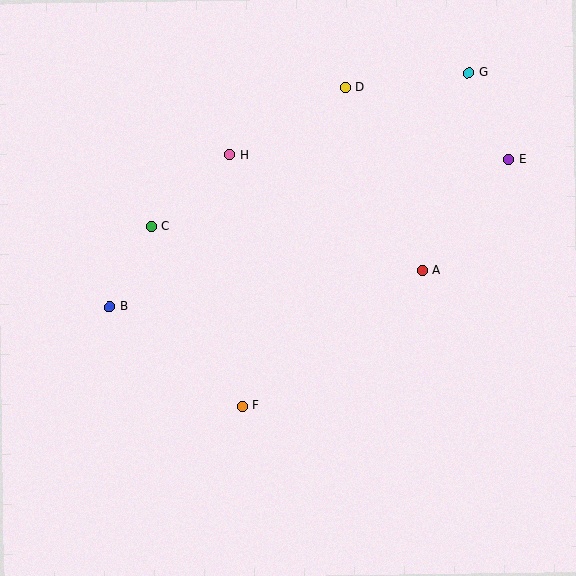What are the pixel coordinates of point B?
Point B is at (110, 307).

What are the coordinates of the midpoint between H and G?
The midpoint between H and G is at (349, 114).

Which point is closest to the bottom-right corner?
Point A is closest to the bottom-right corner.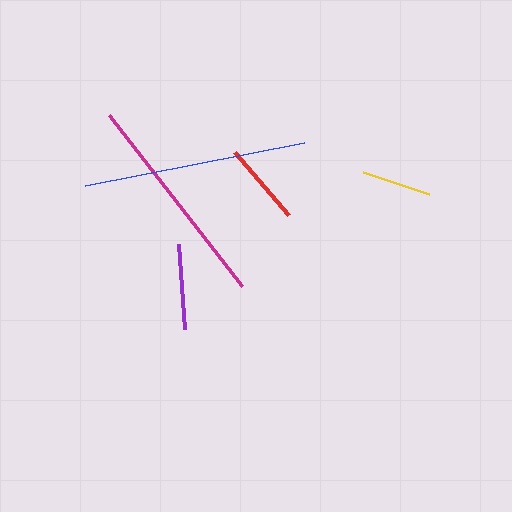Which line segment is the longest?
The blue line is the longest at approximately 224 pixels.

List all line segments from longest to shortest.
From longest to shortest: blue, magenta, purple, red, yellow.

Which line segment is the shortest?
The yellow line is the shortest at approximately 70 pixels.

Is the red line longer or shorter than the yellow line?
The red line is longer than the yellow line.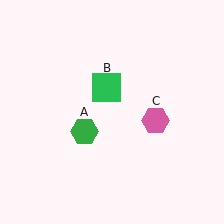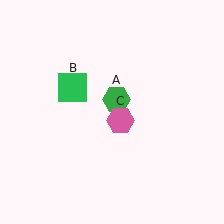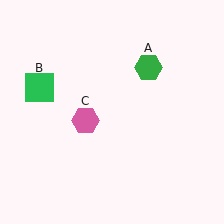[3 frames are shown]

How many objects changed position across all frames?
3 objects changed position: green hexagon (object A), green square (object B), pink hexagon (object C).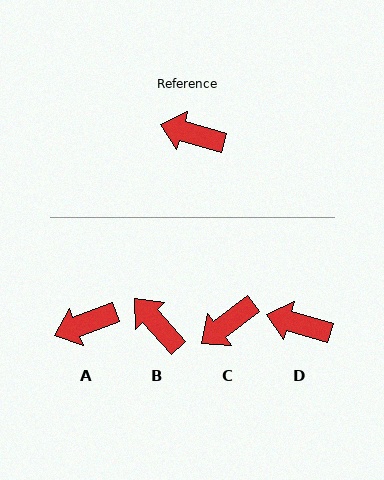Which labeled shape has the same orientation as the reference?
D.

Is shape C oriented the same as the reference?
No, it is off by about 53 degrees.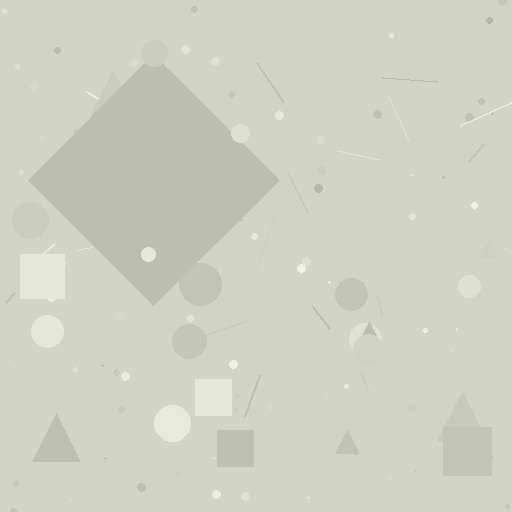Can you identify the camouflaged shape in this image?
The camouflaged shape is a diamond.